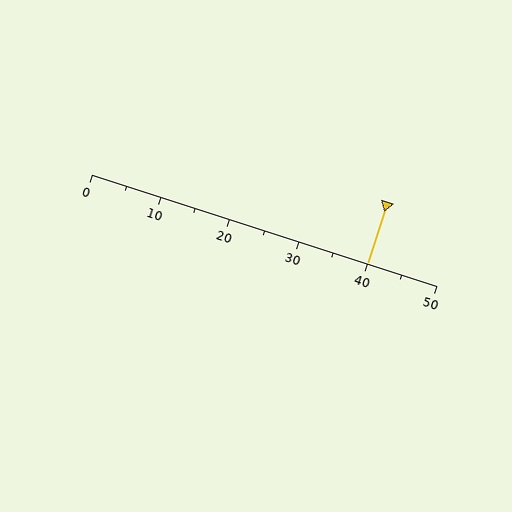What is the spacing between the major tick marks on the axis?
The major ticks are spaced 10 apart.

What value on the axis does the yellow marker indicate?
The marker indicates approximately 40.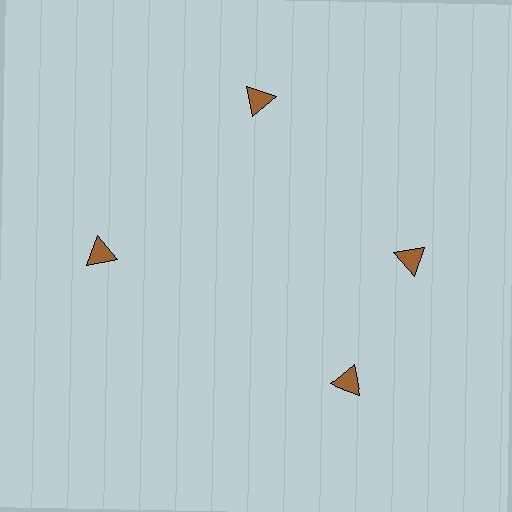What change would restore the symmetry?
The symmetry would be restored by rotating it back into even spacing with its neighbors so that all 4 triangles sit at equal angles and equal distance from the center.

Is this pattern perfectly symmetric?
No. The 4 brown triangles are arranged in a ring, but one element near the 6 o'clock position is rotated out of alignment along the ring, breaking the 4-fold rotational symmetry.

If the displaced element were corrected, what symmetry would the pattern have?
It would have 4-fold rotational symmetry — the pattern would map onto itself every 90 degrees.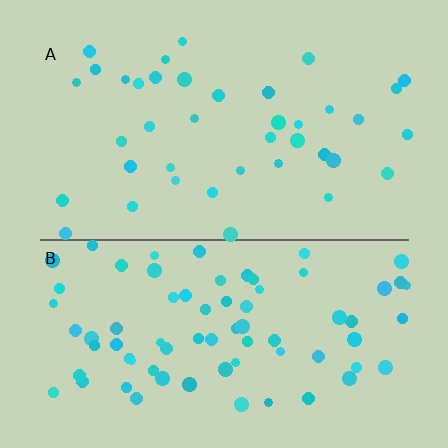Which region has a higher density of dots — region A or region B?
B (the bottom).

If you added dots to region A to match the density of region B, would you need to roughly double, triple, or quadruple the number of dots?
Approximately double.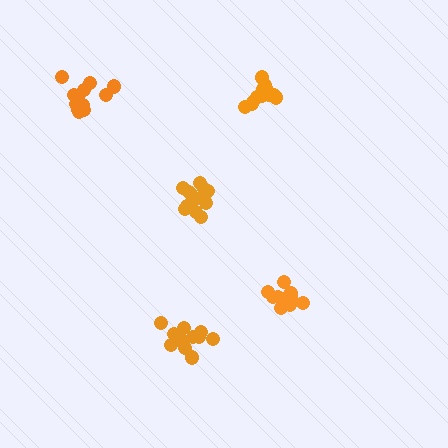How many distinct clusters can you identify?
There are 5 distinct clusters.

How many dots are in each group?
Group 1: 12 dots, Group 2: 13 dots, Group 3: 12 dots, Group 4: 13 dots, Group 5: 13 dots (63 total).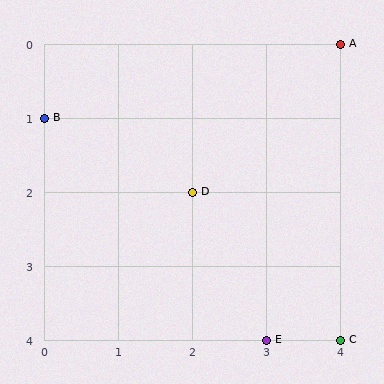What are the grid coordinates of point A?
Point A is at grid coordinates (4, 0).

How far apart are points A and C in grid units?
Points A and C are 4 rows apart.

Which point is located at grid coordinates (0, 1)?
Point B is at (0, 1).